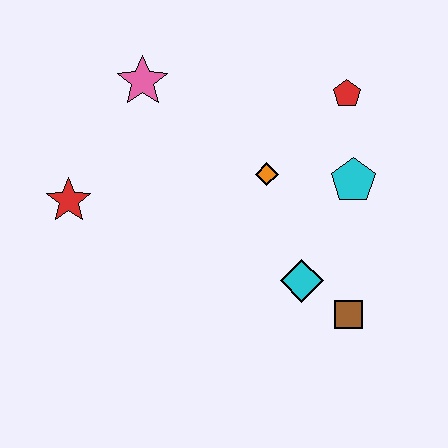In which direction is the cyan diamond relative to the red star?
The cyan diamond is to the right of the red star.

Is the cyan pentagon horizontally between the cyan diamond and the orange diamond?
No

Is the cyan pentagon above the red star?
Yes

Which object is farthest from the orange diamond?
The red star is farthest from the orange diamond.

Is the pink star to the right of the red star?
Yes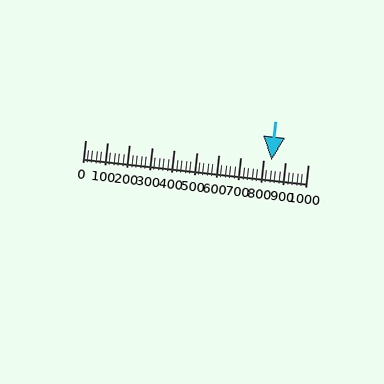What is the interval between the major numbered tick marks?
The major tick marks are spaced 100 units apart.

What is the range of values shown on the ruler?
The ruler shows values from 0 to 1000.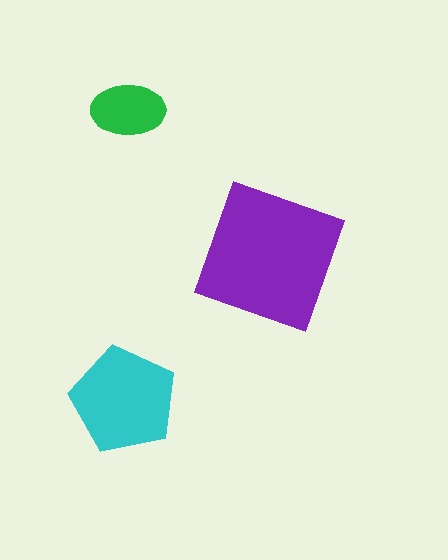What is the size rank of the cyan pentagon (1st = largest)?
2nd.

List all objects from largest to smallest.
The purple square, the cyan pentagon, the green ellipse.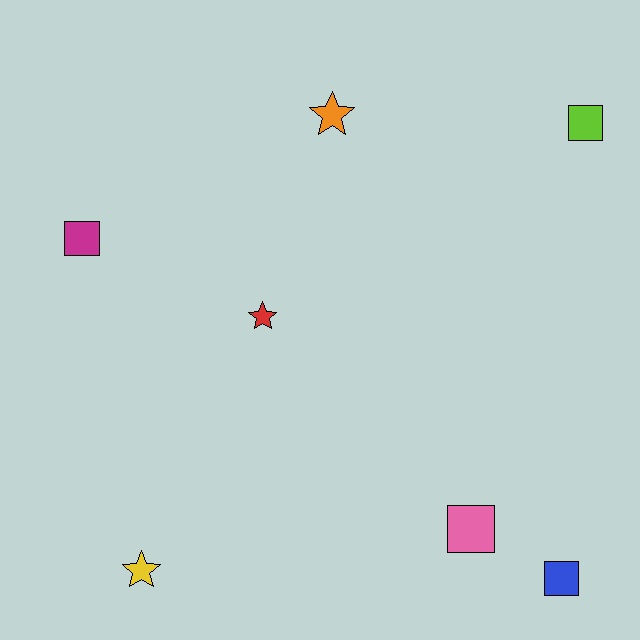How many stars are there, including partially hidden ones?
There are 3 stars.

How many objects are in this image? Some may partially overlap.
There are 7 objects.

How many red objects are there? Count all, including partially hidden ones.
There is 1 red object.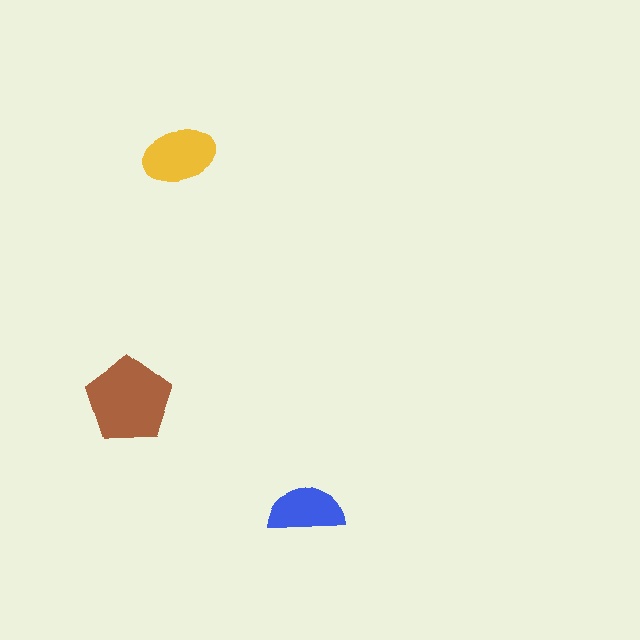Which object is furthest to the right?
The blue semicircle is rightmost.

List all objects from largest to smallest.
The brown pentagon, the yellow ellipse, the blue semicircle.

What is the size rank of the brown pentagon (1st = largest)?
1st.